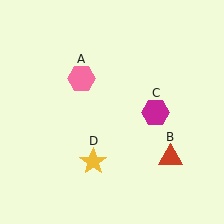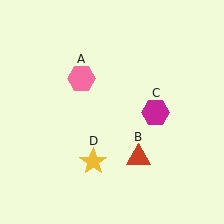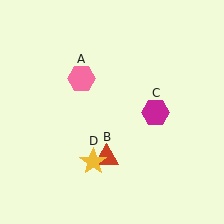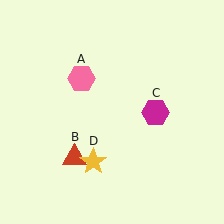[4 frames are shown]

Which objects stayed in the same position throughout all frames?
Pink hexagon (object A) and magenta hexagon (object C) and yellow star (object D) remained stationary.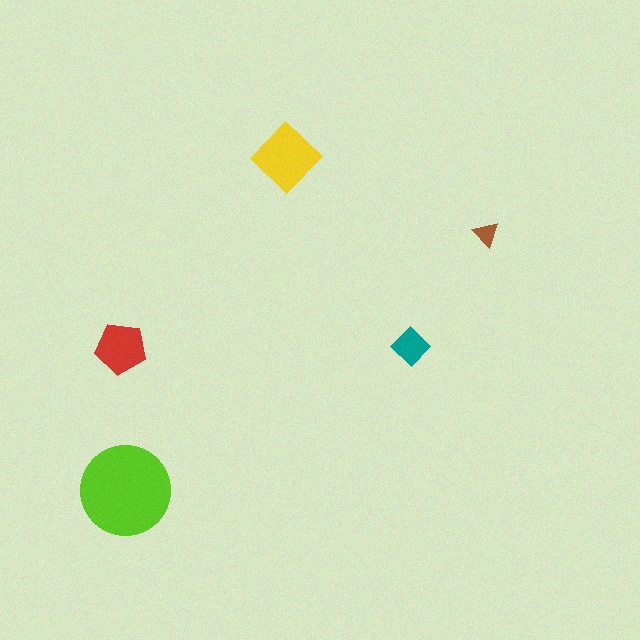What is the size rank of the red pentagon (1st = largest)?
3rd.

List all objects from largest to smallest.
The lime circle, the yellow diamond, the red pentagon, the teal diamond, the brown triangle.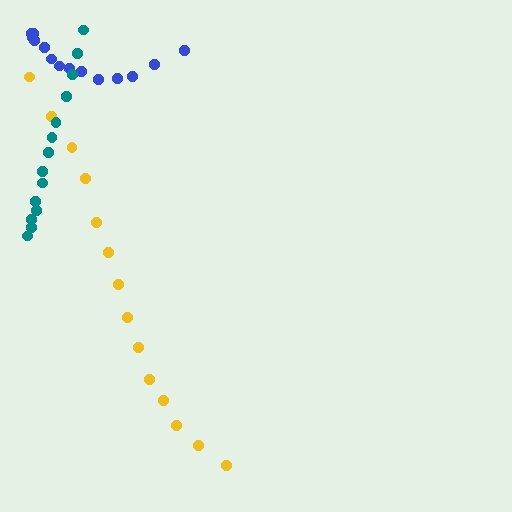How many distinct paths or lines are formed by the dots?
There are 3 distinct paths.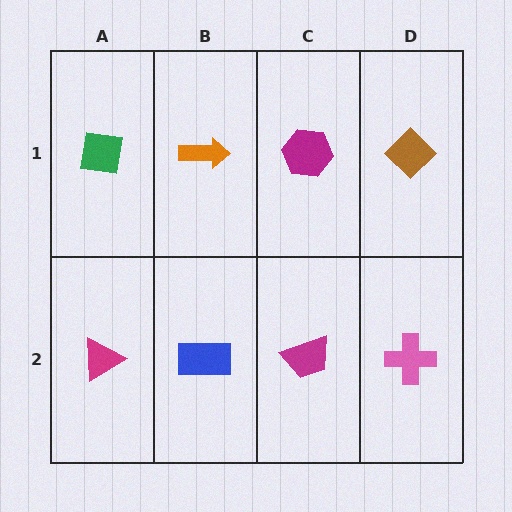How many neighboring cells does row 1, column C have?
3.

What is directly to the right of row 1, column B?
A magenta hexagon.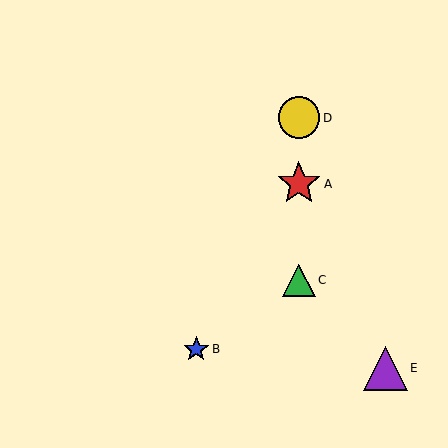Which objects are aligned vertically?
Objects A, C, D are aligned vertically.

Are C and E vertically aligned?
No, C is at x≈299 and E is at x≈385.